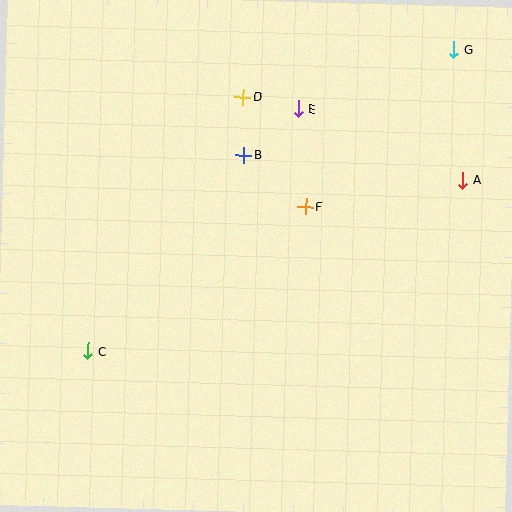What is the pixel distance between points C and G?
The distance between C and G is 474 pixels.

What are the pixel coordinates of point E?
Point E is at (298, 109).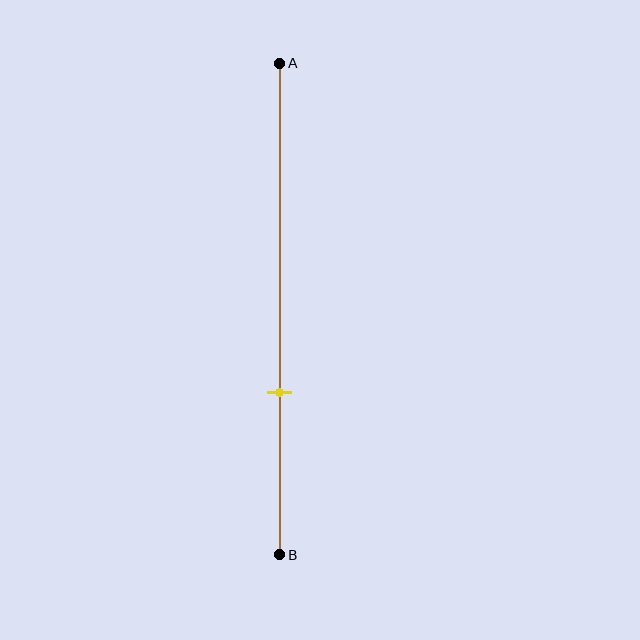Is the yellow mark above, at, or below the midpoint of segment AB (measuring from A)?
The yellow mark is below the midpoint of segment AB.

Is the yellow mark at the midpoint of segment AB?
No, the mark is at about 65% from A, not at the 50% midpoint.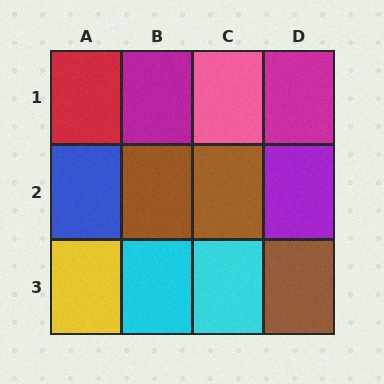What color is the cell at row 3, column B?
Cyan.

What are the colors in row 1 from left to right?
Red, magenta, pink, magenta.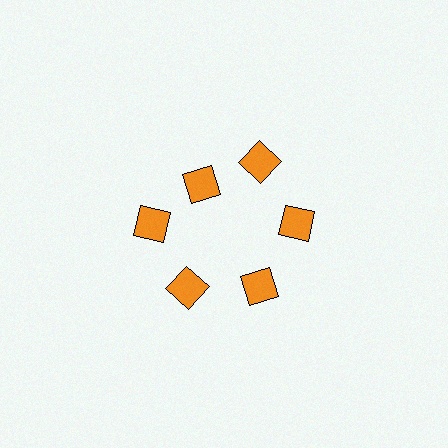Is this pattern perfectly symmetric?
No. The 6 orange diamonds are arranged in a ring, but one element near the 11 o'clock position is pulled inward toward the center, breaking the 6-fold rotational symmetry.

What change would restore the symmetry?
The symmetry would be restored by moving it outward, back onto the ring so that all 6 diamonds sit at equal angles and equal distance from the center.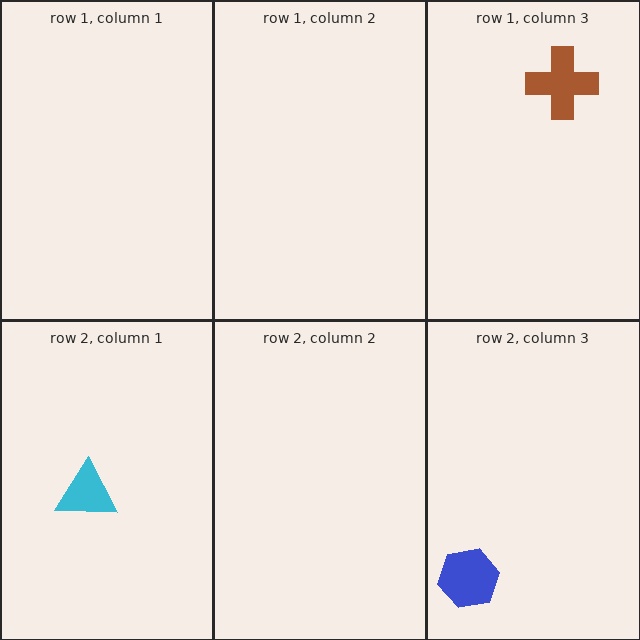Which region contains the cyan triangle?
The row 2, column 1 region.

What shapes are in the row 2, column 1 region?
The cyan triangle.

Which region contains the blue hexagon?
The row 2, column 3 region.